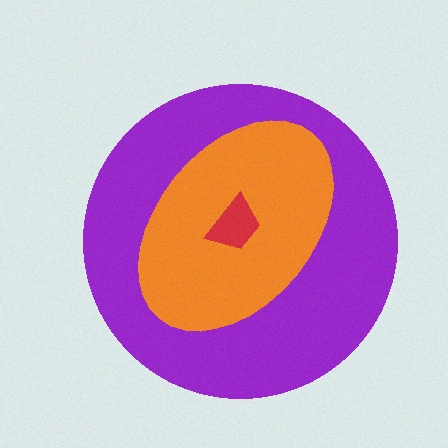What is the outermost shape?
The purple circle.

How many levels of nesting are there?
3.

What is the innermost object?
The red trapezoid.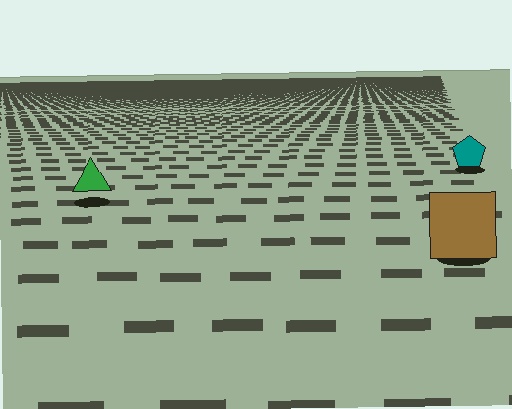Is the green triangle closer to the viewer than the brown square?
No. The brown square is closer — you can tell from the texture gradient: the ground texture is coarser near it.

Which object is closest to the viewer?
The brown square is closest. The texture marks near it are larger and more spread out.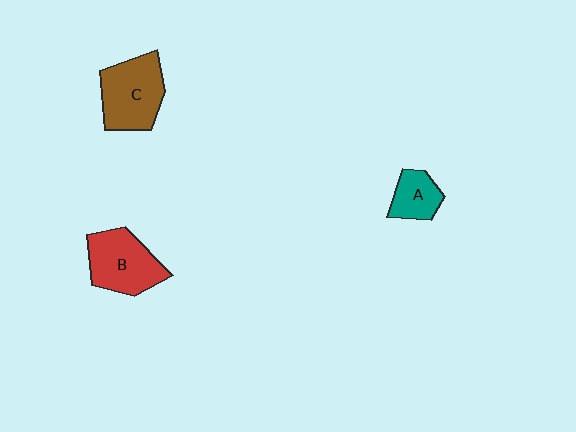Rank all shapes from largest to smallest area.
From largest to smallest: C (brown), B (red), A (teal).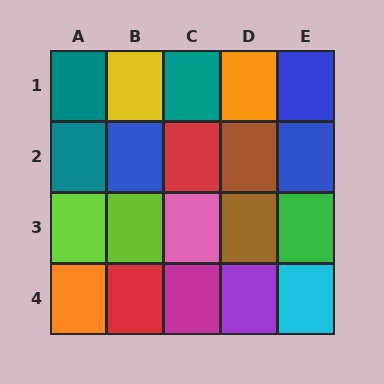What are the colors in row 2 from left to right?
Teal, blue, red, brown, blue.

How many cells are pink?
1 cell is pink.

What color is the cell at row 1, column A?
Teal.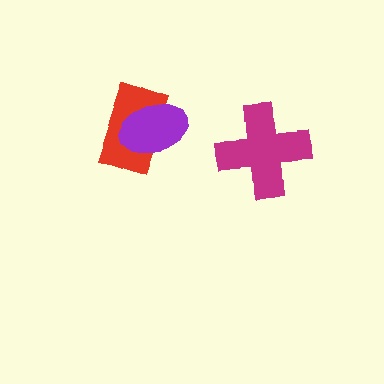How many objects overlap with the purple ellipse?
1 object overlaps with the purple ellipse.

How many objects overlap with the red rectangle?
1 object overlaps with the red rectangle.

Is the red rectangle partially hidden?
Yes, it is partially covered by another shape.